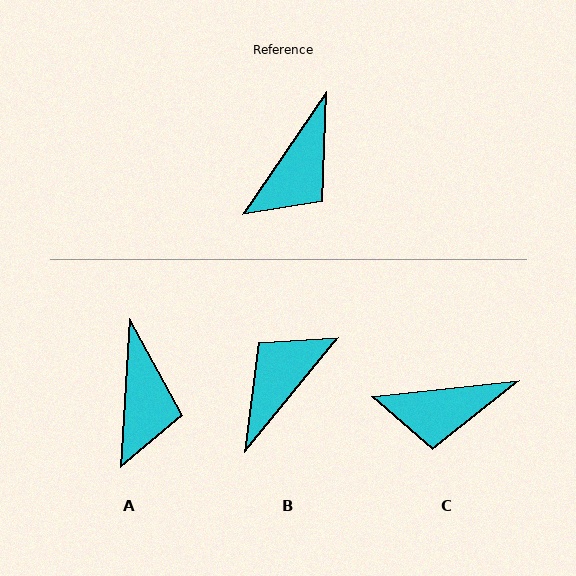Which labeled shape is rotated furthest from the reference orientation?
B, about 175 degrees away.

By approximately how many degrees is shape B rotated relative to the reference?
Approximately 175 degrees counter-clockwise.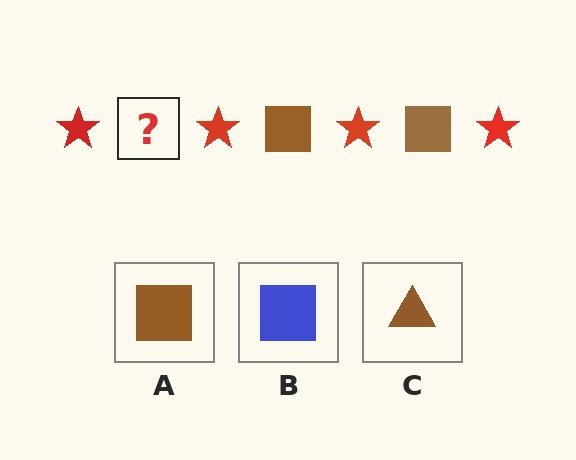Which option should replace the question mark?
Option A.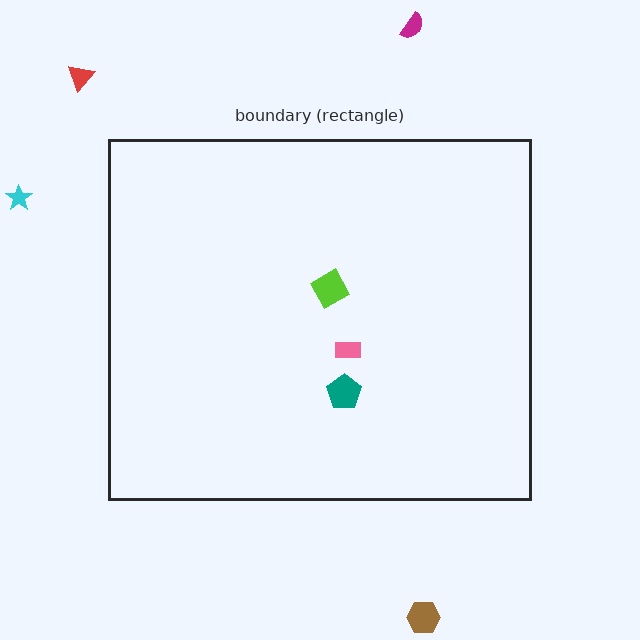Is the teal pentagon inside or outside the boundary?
Inside.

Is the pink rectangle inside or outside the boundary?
Inside.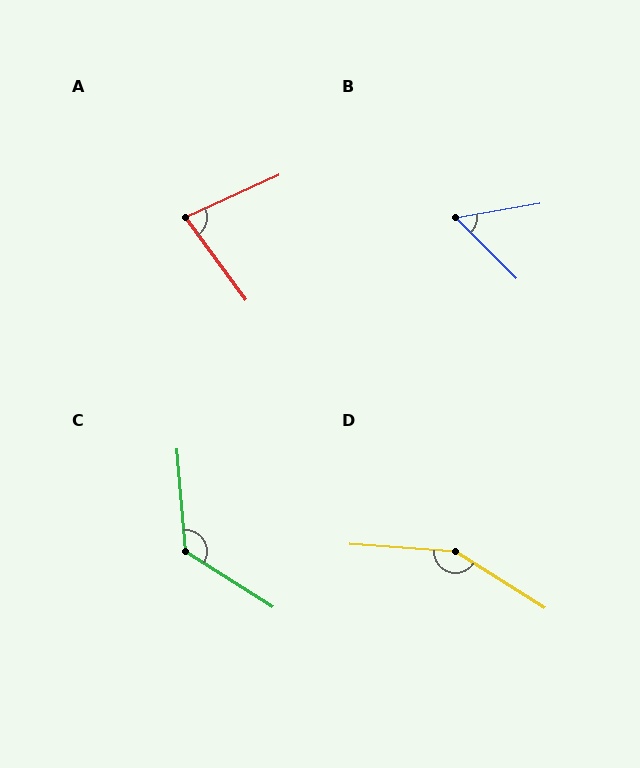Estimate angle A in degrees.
Approximately 78 degrees.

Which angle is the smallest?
B, at approximately 55 degrees.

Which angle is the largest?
D, at approximately 151 degrees.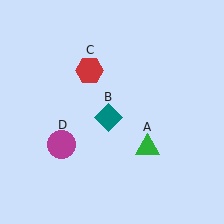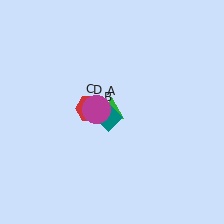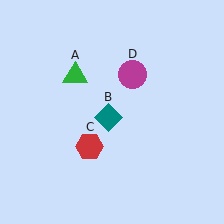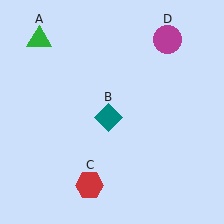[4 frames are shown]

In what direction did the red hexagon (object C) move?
The red hexagon (object C) moved down.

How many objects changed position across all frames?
3 objects changed position: green triangle (object A), red hexagon (object C), magenta circle (object D).